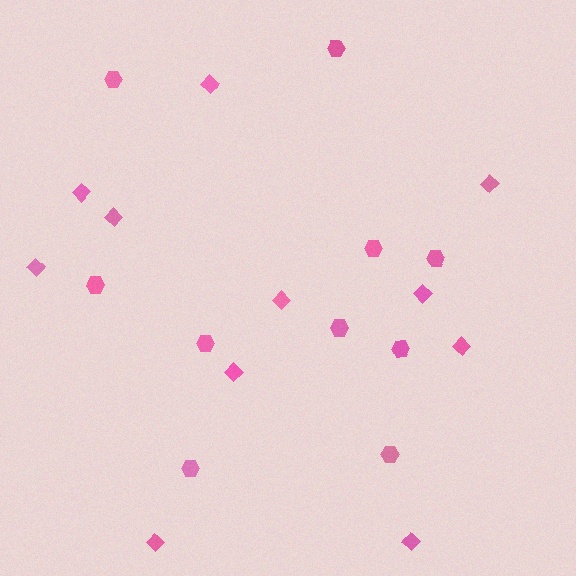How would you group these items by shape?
There are 2 groups: one group of diamonds (11) and one group of hexagons (10).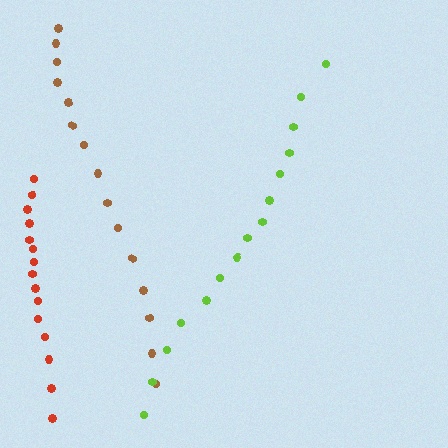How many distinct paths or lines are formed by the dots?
There are 3 distinct paths.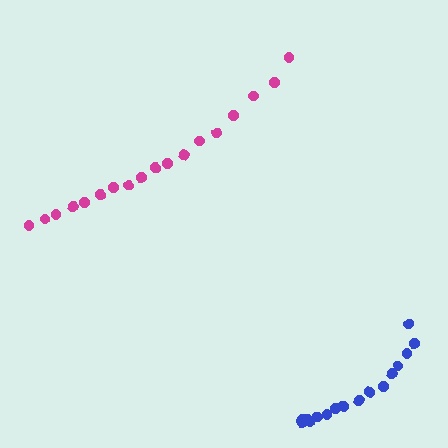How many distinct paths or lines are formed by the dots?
There are 2 distinct paths.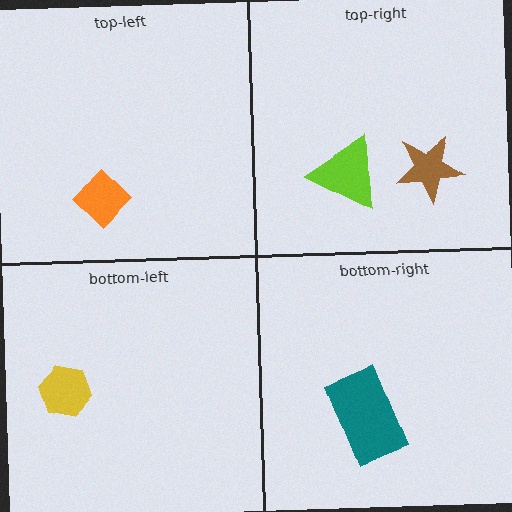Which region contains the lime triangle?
The top-right region.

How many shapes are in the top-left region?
1.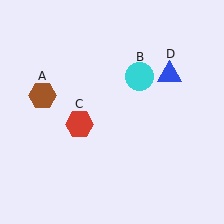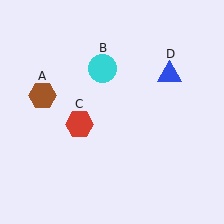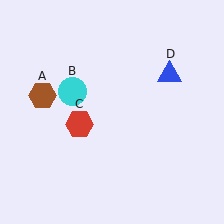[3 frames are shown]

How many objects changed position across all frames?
1 object changed position: cyan circle (object B).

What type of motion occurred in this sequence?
The cyan circle (object B) rotated counterclockwise around the center of the scene.